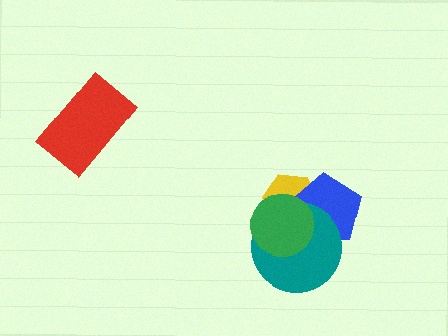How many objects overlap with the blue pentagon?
3 objects overlap with the blue pentagon.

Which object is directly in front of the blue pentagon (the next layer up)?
The teal circle is directly in front of the blue pentagon.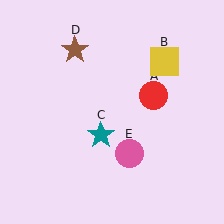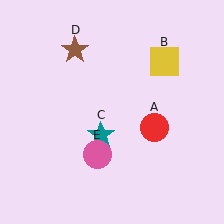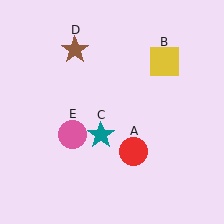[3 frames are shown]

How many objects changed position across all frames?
2 objects changed position: red circle (object A), pink circle (object E).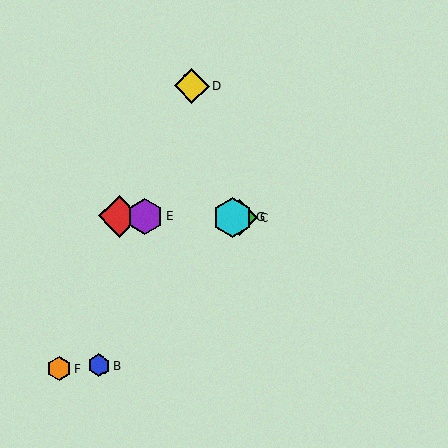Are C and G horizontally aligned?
Yes, both are at y≈218.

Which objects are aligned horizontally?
Objects A, C, E, G are aligned horizontally.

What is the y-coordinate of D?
Object D is at y≈86.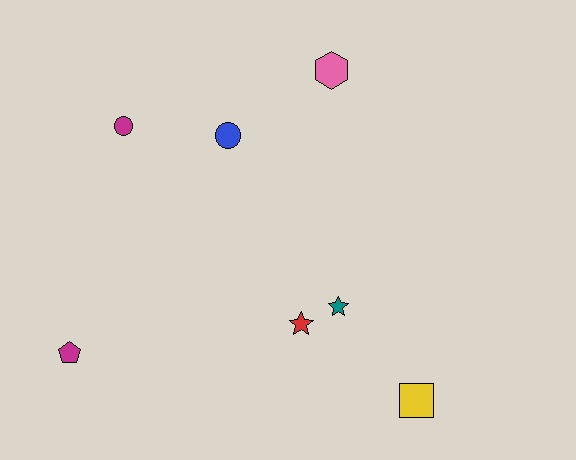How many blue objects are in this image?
There is 1 blue object.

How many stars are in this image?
There are 2 stars.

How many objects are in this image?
There are 7 objects.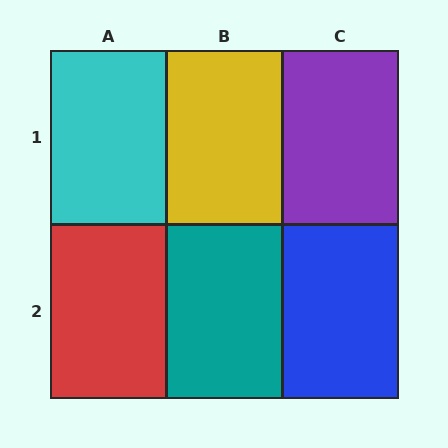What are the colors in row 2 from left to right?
Red, teal, blue.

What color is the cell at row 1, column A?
Cyan.